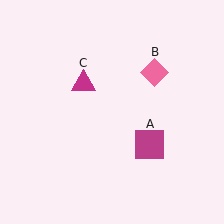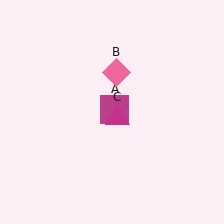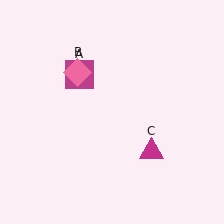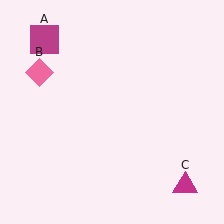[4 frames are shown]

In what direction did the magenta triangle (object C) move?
The magenta triangle (object C) moved down and to the right.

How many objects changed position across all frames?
3 objects changed position: magenta square (object A), pink diamond (object B), magenta triangle (object C).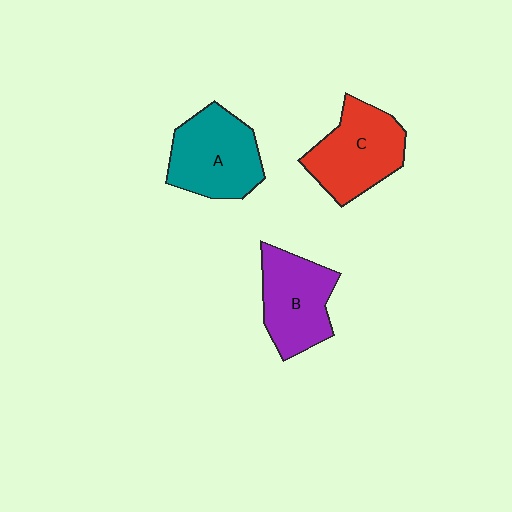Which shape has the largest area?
Shape A (teal).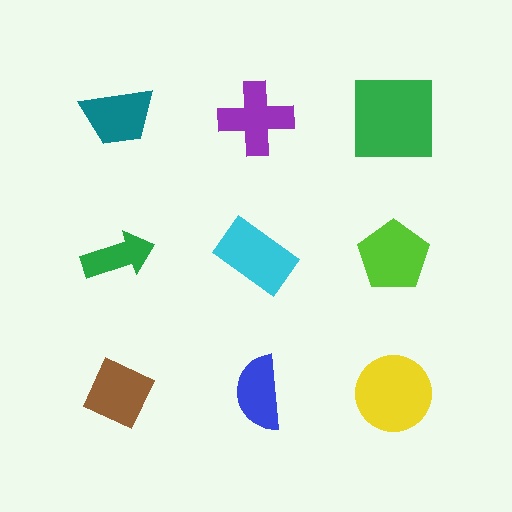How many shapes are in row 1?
3 shapes.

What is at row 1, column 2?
A purple cross.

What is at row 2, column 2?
A cyan rectangle.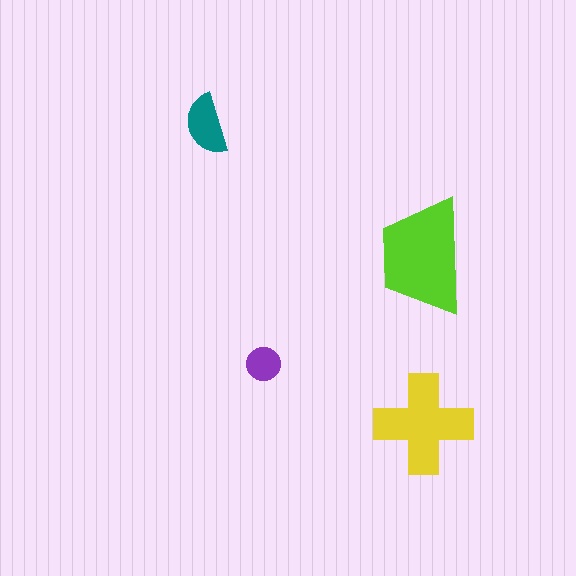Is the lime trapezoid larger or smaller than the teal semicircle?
Larger.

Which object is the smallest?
The purple circle.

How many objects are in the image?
There are 4 objects in the image.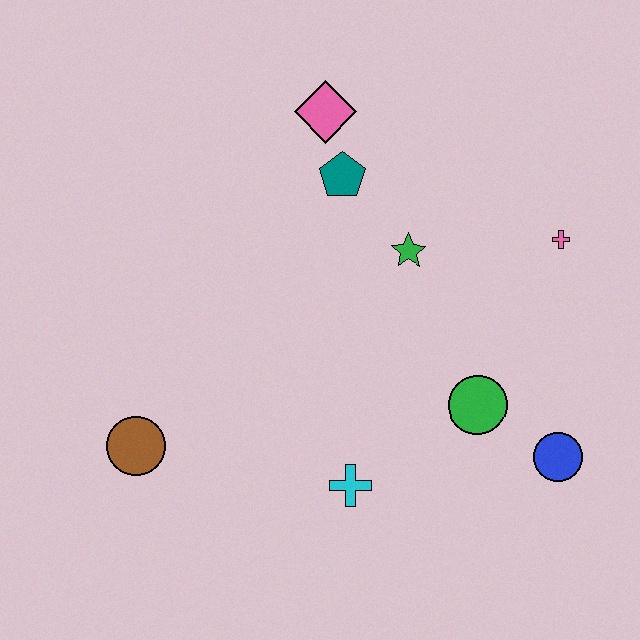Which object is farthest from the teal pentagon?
The blue circle is farthest from the teal pentagon.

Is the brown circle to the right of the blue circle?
No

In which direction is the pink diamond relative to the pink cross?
The pink diamond is to the left of the pink cross.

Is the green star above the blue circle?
Yes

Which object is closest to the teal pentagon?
The pink diamond is closest to the teal pentagon.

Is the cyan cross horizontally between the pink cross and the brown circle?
Yes